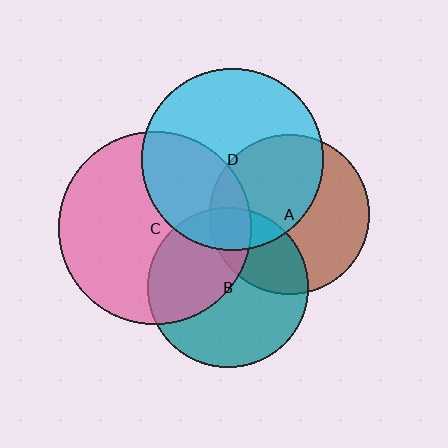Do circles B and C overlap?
Yes.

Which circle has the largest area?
Circle C (pink).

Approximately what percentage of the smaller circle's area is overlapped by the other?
Approximately 45%.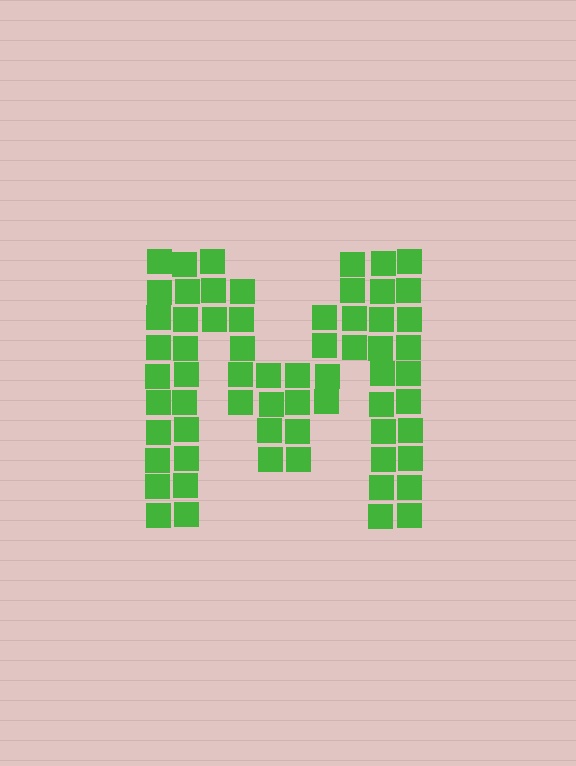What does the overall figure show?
The overall figure shows the letter M.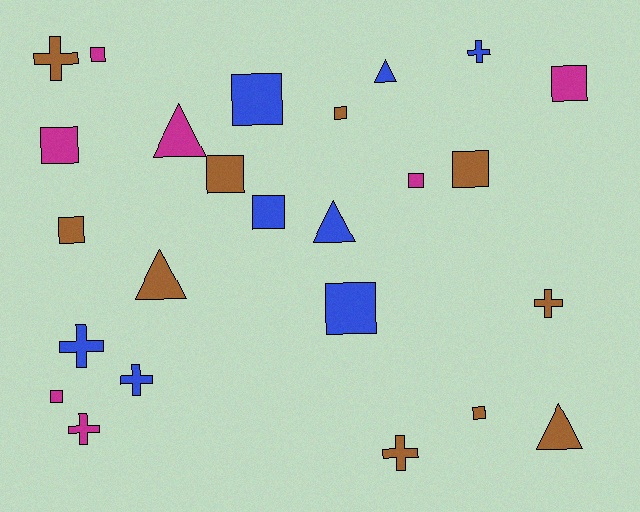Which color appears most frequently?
Brown, with 10 objects.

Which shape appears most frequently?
Square, with 13 objects.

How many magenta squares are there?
There are 5 magenta squares.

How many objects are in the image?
There are 25 objects.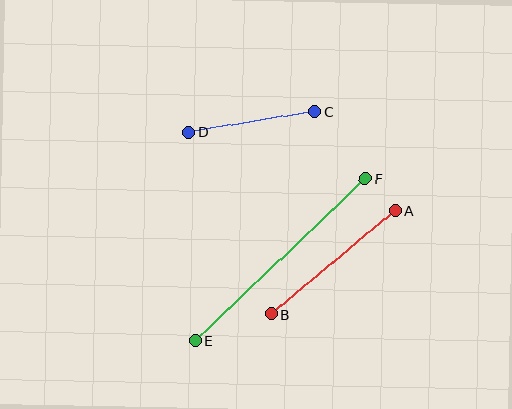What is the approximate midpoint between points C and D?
The midpoint is at approximately (252, 122) pixels.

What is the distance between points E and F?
The distance is approximately 235 pixels.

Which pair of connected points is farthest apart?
Points E and F are farthest apart.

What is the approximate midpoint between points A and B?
The midpoint is at approximately (333, 262) pixels.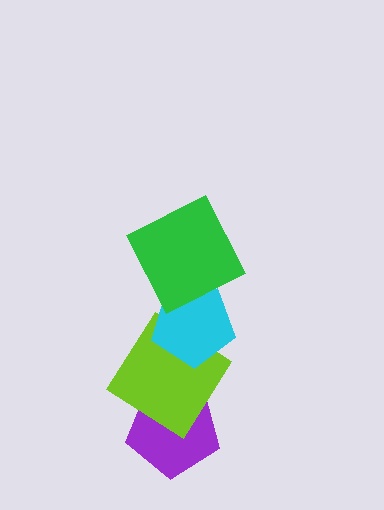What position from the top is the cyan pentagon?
The cyan pentagon is 2nd from the top.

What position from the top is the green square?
The green square is 1st from the top.